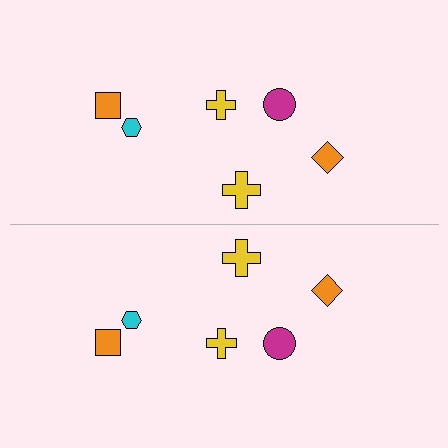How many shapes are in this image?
There are 12 shapes in this image.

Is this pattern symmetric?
Yes, this pattern has bilateral (reflection) symmetry.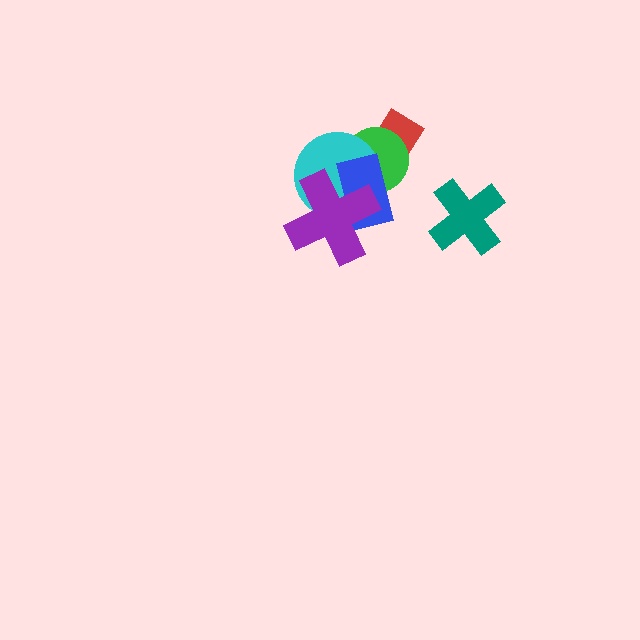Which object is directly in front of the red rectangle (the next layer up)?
The green circle is directly in front of the red rectangle.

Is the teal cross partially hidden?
No, no other shape covers it.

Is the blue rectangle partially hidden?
Yes, it is partially covered by another shape.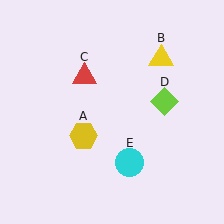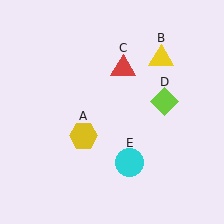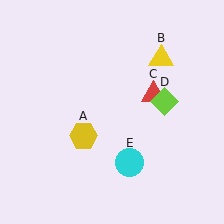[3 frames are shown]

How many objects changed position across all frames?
1 object changed position: red triangle (object C).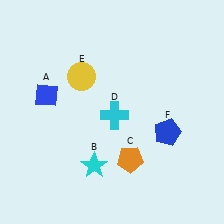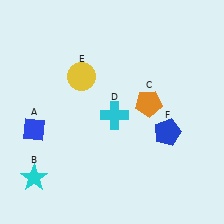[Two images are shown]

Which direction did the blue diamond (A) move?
The blue diamond (A) moved down.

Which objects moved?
The objects that moved are: the blue diamond (A), the cyan star (B), the orange pentagon (C).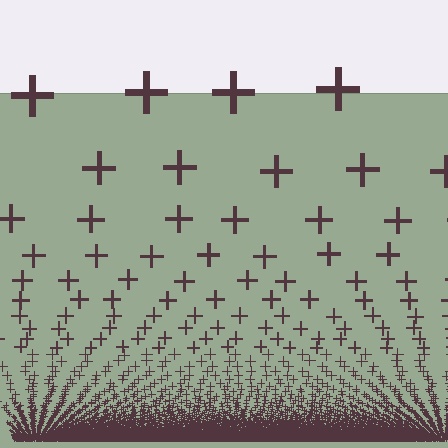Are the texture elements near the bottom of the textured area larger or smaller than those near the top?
Smaller. The gradient is inverted — elements near the bottom are smaller and denser.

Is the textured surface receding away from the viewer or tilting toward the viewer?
The surface appears to tilt toward the viewer. Texture elements get larger and sparser toward the top.